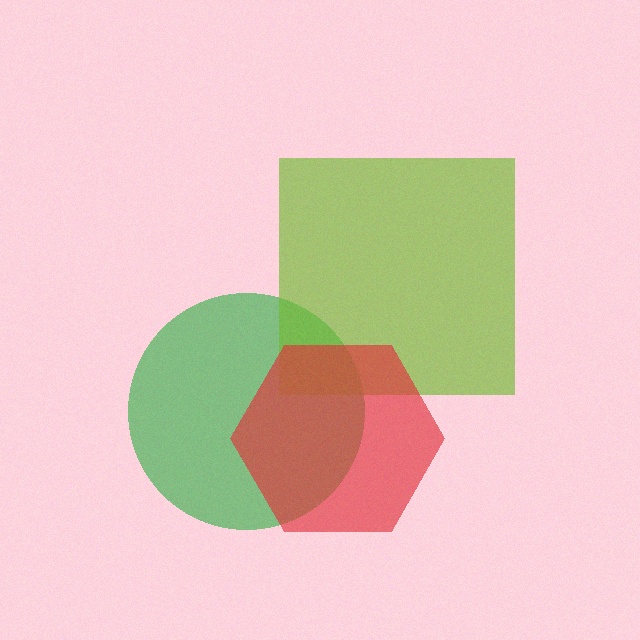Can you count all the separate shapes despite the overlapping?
Yes, there are 3 separate shapes.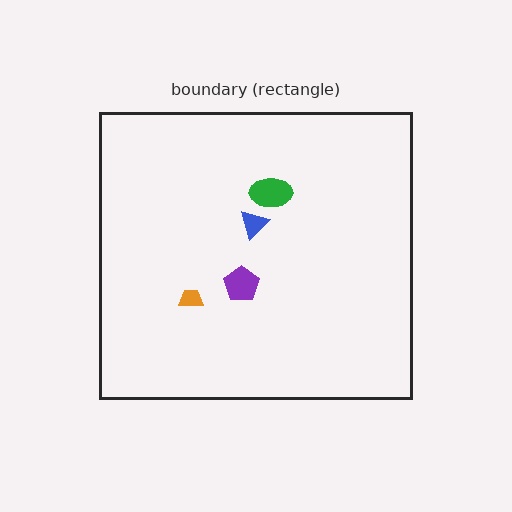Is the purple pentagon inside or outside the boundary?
Inside.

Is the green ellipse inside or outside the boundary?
Inside.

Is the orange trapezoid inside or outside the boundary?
Inside.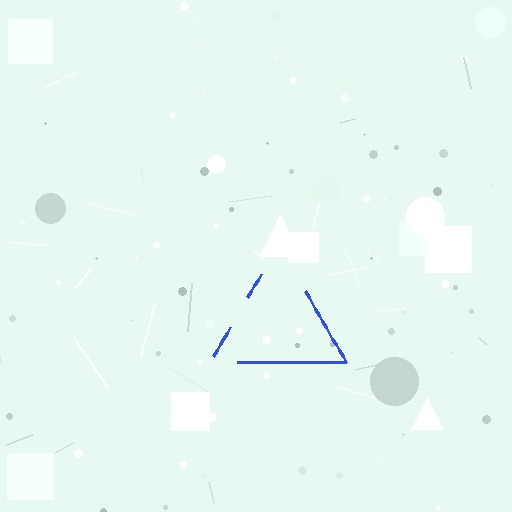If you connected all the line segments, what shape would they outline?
They would outline a triangle.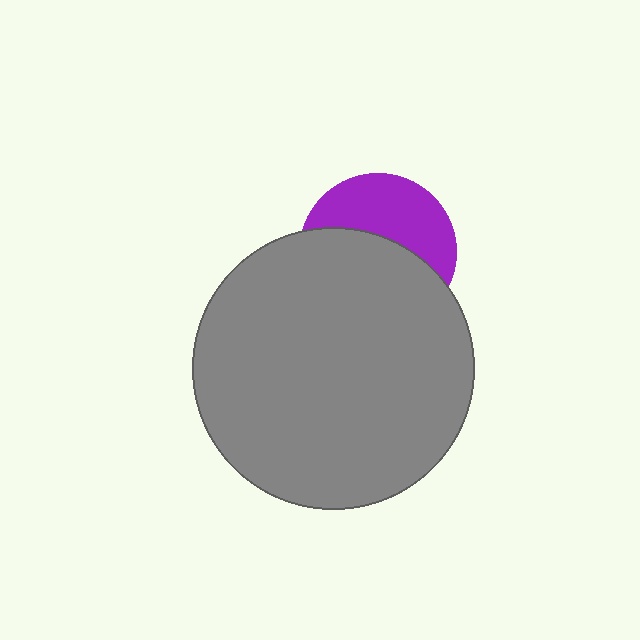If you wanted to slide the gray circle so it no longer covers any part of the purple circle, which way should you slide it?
Slide it down — that is the most direct way to separate the two shapes.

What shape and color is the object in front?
The object in front is a gray circle.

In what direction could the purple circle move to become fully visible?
The purple circle could move up. That would shift it out from behind the gray circle entirely.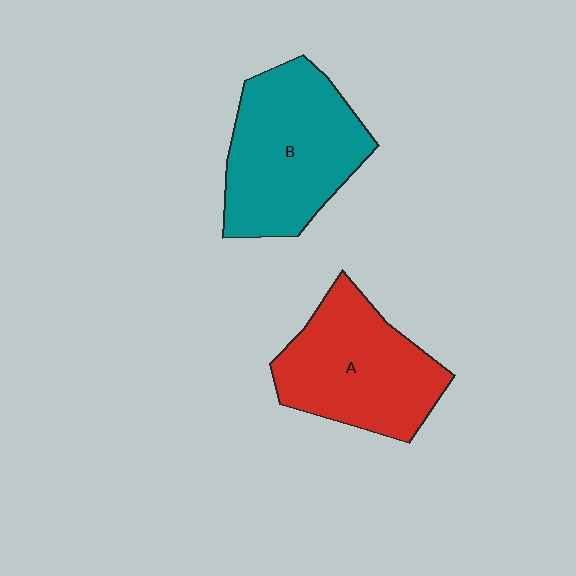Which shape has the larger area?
Shape B (teal).